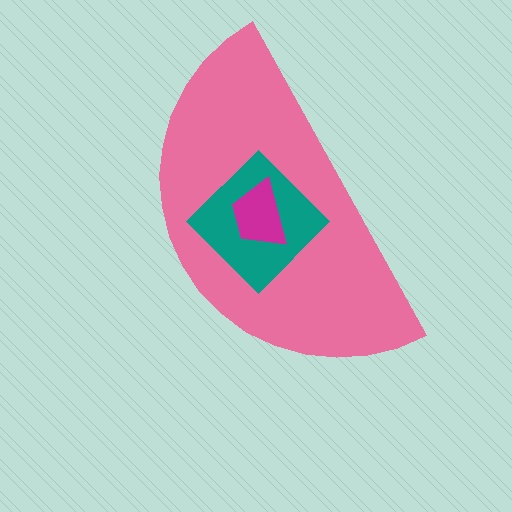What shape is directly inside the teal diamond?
The magenta trapezoid.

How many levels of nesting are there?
3.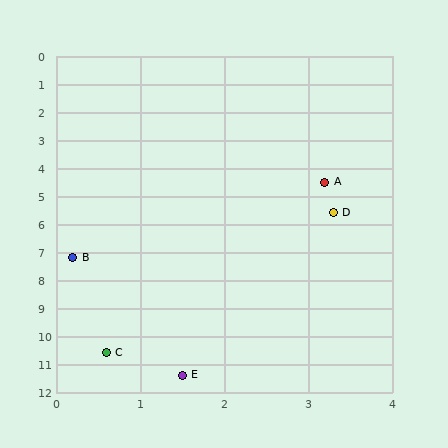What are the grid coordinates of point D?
Point D is at approximately (3.3, 5.6).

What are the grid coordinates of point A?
Point A is at approximately (3.2, 4.5).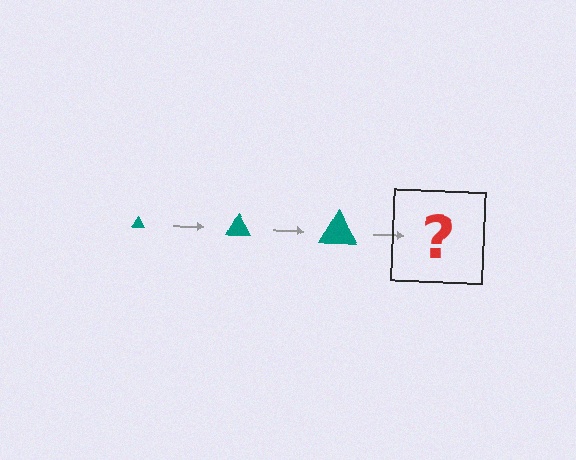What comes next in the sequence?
The next element should be a teal triangle, larger than the previous one.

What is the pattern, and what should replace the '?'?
The pattern is that the triangle gets progressively larger each step. The '?' should be a teal triangle, larger than the previous one.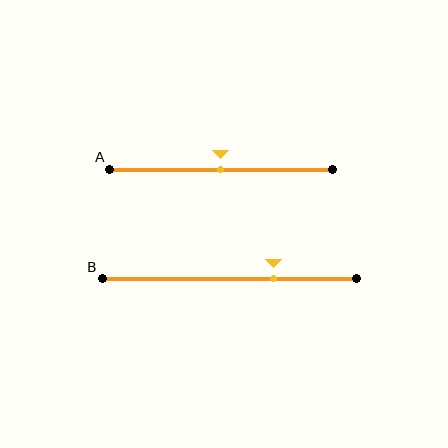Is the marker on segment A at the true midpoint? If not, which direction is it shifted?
Yes, the marker on segment A is at the true midpoint.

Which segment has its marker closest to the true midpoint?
Segment A has its marker closest to the true midpoint.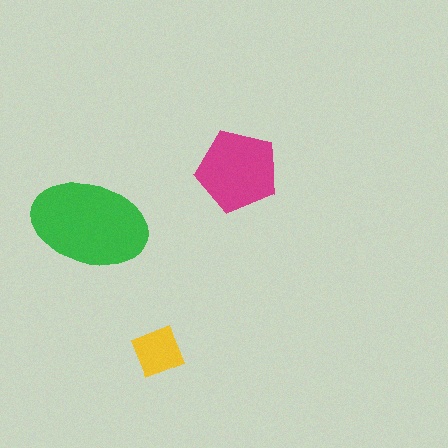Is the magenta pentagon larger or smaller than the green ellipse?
Smaller.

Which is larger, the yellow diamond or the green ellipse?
The green ellipse.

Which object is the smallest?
The yellow diamond.